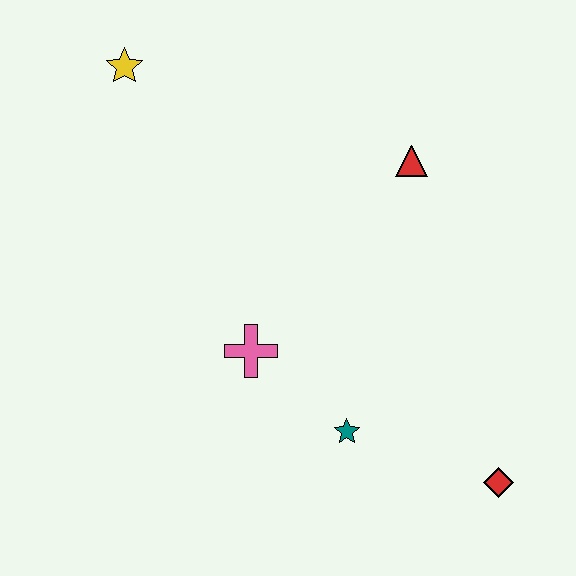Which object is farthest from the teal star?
The yellow star is farthest from the teal star.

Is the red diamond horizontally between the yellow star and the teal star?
No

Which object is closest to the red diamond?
The teal star is closest to the red diamond.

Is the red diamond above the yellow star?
No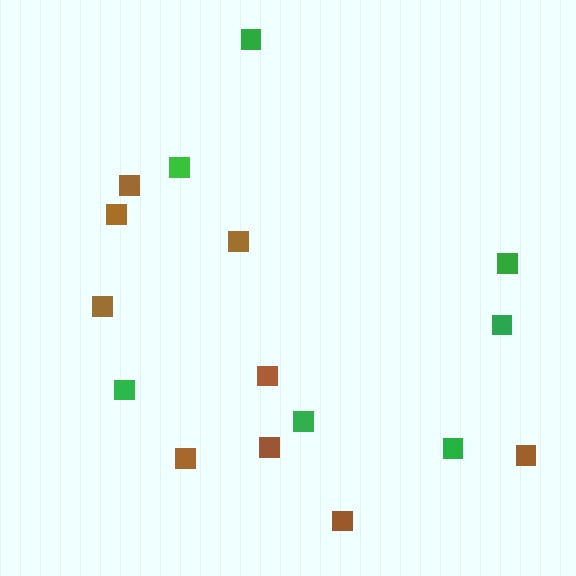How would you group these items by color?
There are 2 groups: one group of brown squares (9) and one group of green squares (7).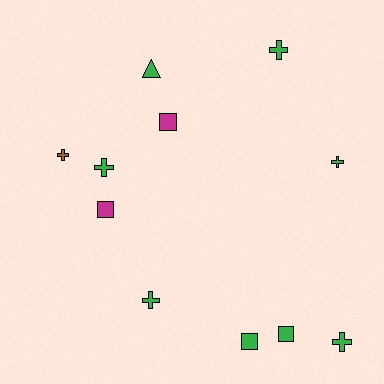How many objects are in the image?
There are 11 objects.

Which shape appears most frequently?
Cross, with 6 objects.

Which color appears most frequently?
Green, with 8 objects.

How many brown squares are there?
There are no brown squares.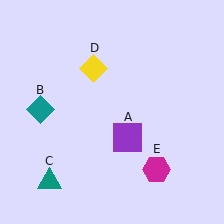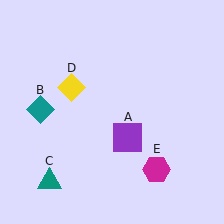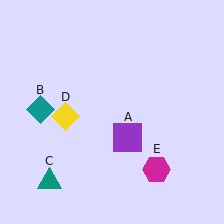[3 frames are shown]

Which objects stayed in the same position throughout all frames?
Purple square (object A) and teal diamond (object B) and teal triangle (object C) and magenta hexagon (object E) remained stationary.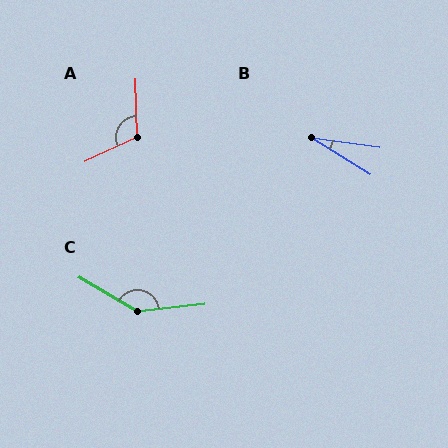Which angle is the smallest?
B, at approximately 24 degrees.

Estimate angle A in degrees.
Approximately 113 degrees.